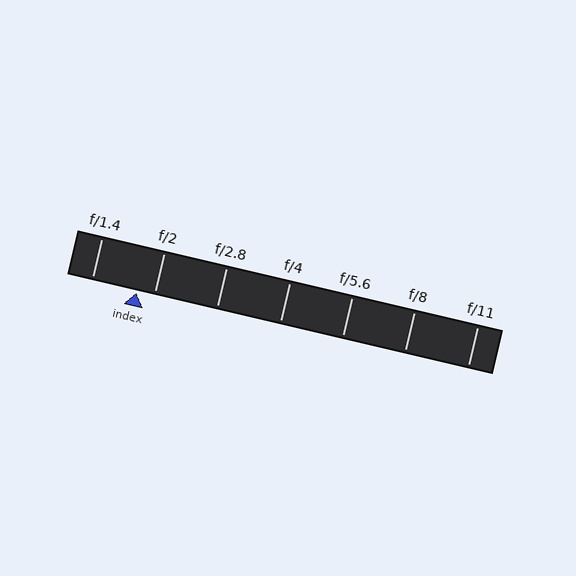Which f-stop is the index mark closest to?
The index mark is closest to f/2.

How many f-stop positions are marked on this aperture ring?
There are 7 f-stop positions marked.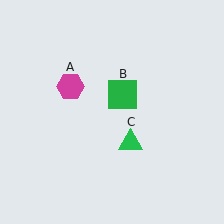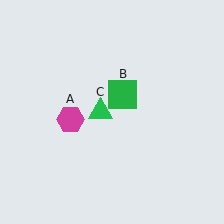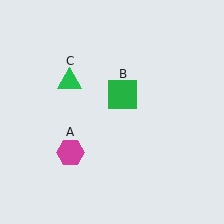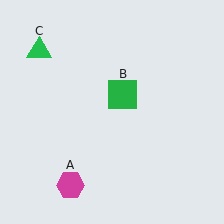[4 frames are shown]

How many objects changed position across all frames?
2 objects changed position: magenta hexagon (object A), green triangle (object C).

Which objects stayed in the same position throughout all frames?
Green square (object B) remained stationary.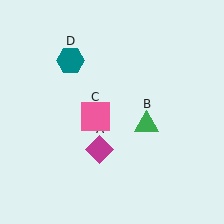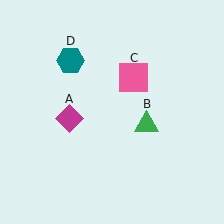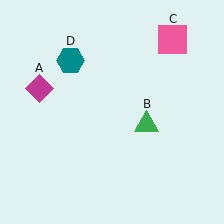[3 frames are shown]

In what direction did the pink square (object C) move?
The pink square (object C) moved up and to the right.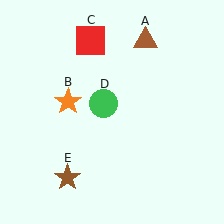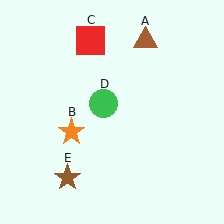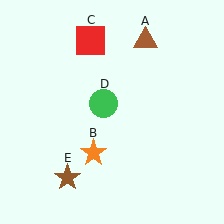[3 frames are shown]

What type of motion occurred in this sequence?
The orange star (object B) rotated counterclockwise around the center of the scene.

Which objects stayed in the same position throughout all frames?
Brown triangle (object A) and red square (object C) and green circle (object D) and brown star (object E) remained stationary.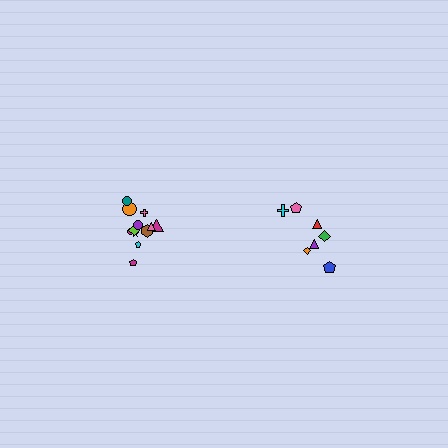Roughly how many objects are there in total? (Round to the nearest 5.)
Roughly 20 objects in total.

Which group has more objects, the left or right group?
The left group.